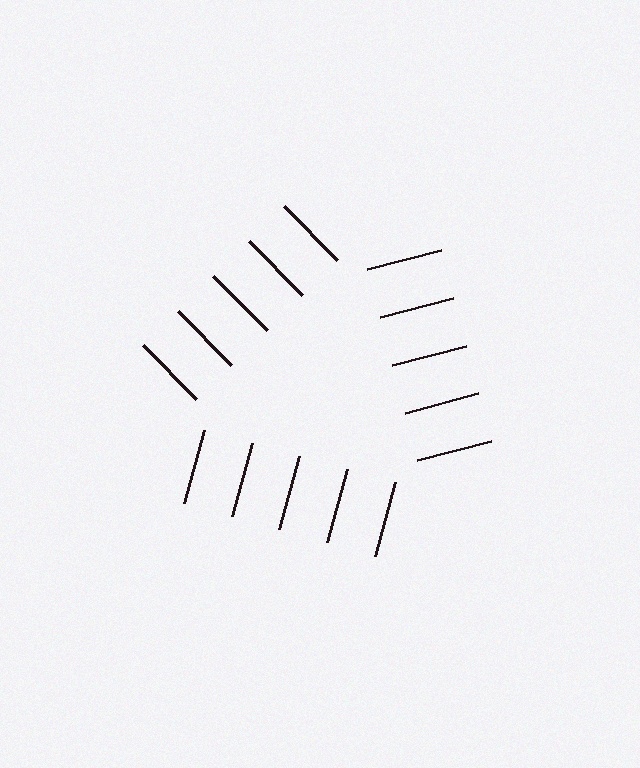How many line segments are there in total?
15 — 5 along each of the 3 edges.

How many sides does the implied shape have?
3 sides — the line-ends trace a triangle.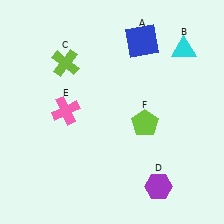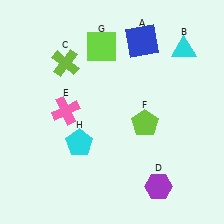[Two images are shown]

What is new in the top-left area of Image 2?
A lime square (G) was added in the top-left area of Image 2.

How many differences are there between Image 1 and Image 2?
There are 2 differences between the two images.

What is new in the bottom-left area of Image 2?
A cyan pentagon (H) was added in the bottom-left area of Image 2.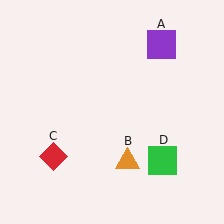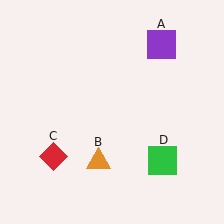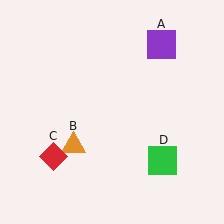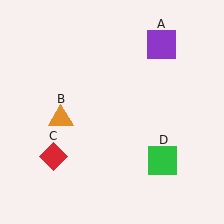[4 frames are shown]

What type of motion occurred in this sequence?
The orange triangle (object B) rotated clockwise around the center of the scene.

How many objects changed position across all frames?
1 object changed position: orange triangle (object B).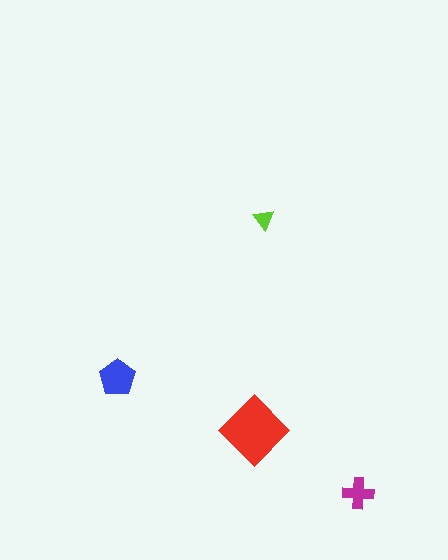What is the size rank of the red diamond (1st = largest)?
1st.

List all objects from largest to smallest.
The red diamond, the blue pentagon, the magenta cross, the lime triangle.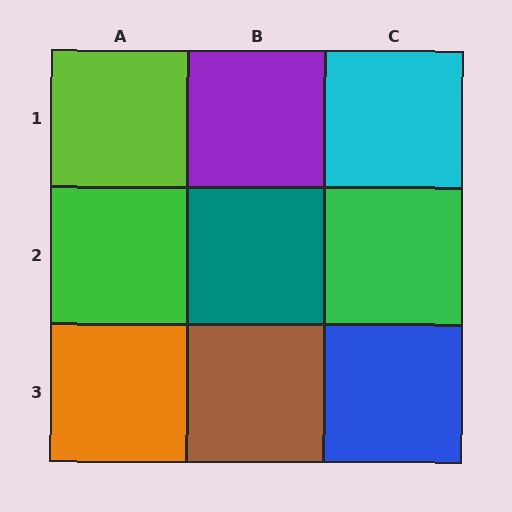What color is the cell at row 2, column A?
Green.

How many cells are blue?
1 cell is blue.